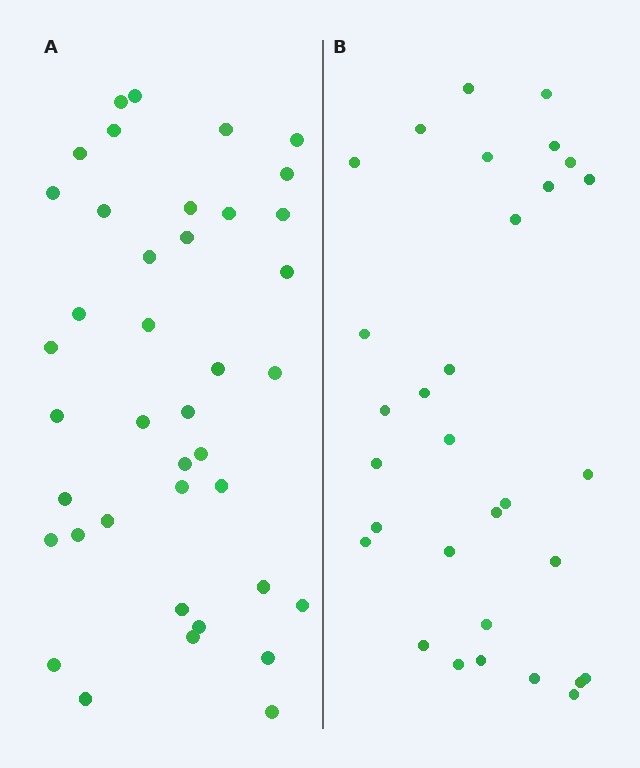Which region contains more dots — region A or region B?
Region A (the left region) has more dots.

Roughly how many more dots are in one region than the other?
Region A has roughly 8 or so more dots than region B.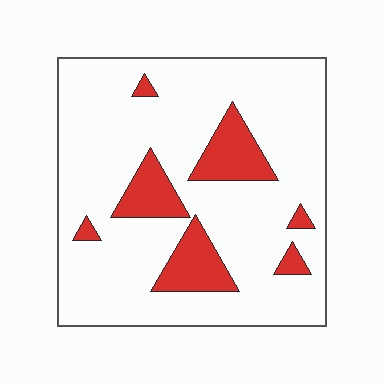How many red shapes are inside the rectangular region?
7.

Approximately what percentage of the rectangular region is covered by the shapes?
Approximately 15%.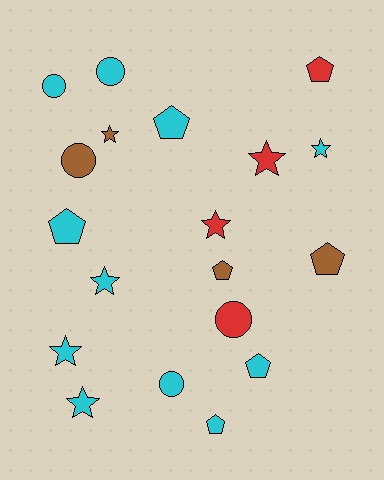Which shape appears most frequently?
Pentagon, with 7 objects.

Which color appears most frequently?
Cyan, with 11 objects.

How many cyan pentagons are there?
There are 4 cyan pentagons.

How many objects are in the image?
There are 19 objects.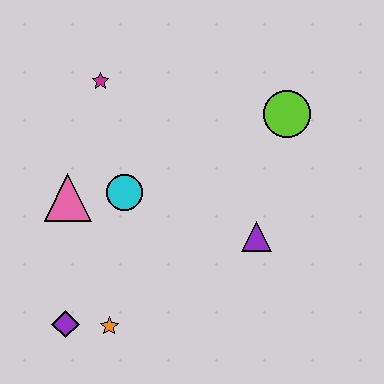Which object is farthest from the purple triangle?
The magenta star is farthest from the purple triangle.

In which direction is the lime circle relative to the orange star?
The lime circle is above the orange star.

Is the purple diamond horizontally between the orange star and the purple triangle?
No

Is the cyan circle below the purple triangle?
No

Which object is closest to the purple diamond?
The orange star is closest to the purple diamond.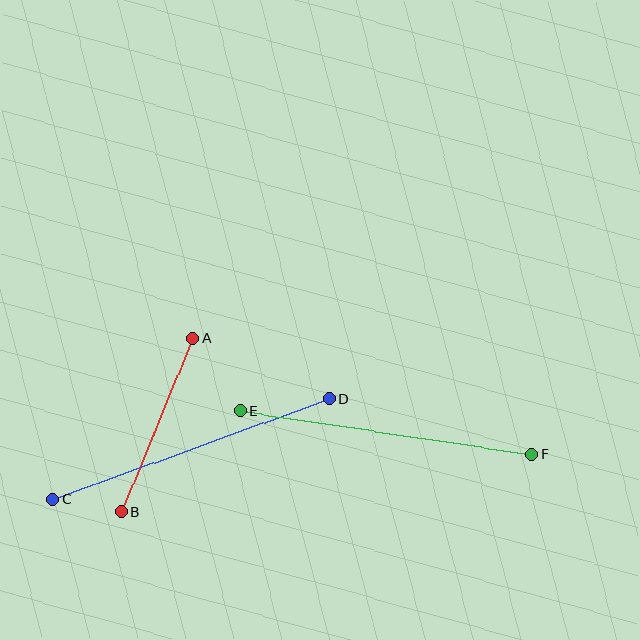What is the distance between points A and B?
The distance is approximately 188 pixels.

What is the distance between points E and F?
The distance is approximately 294 pixels.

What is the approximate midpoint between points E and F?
The midpoint is at approximately (386, 433) pixels.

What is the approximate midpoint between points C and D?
The midpoint is at approximately (191, 449) pixels.